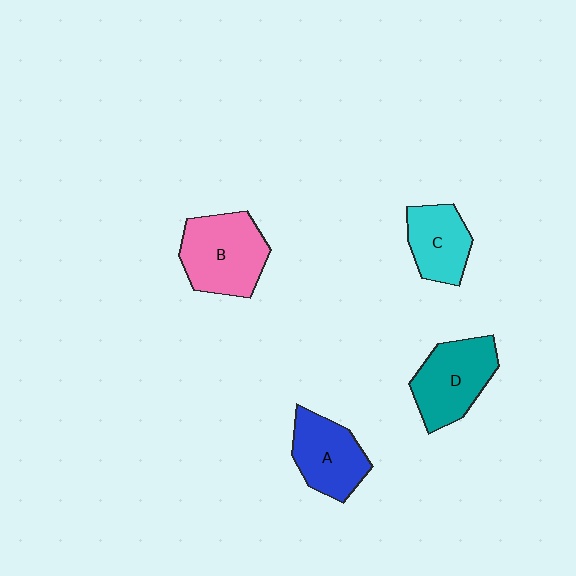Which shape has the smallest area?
Shape C (cyan).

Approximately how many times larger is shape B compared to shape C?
Approximately 1.5 times.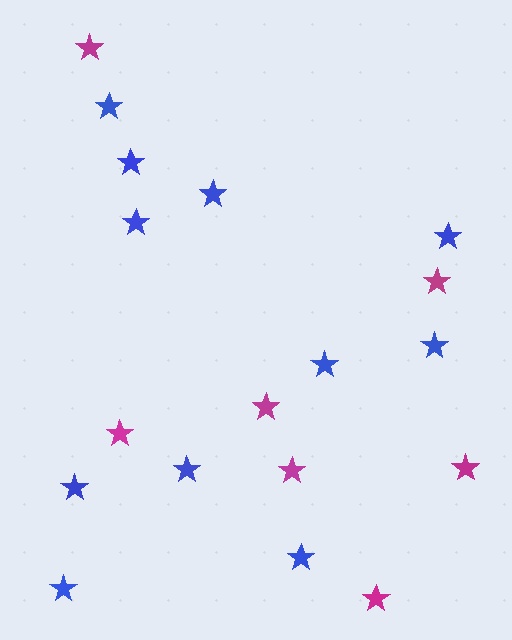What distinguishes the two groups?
There are 2 groups: one group of magenta stars (7) and one group of blue stars (11).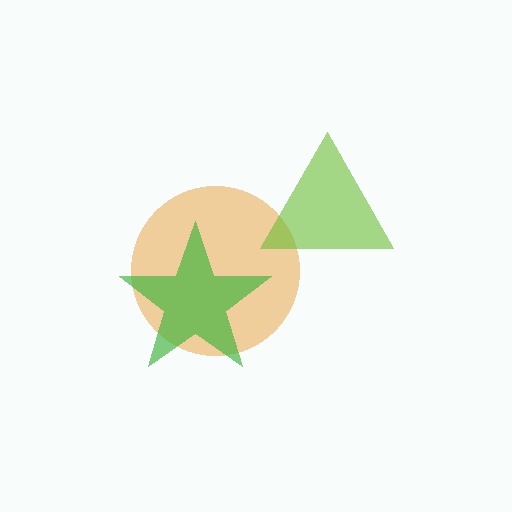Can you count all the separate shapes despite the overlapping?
Yes, there are 3 separate shapes.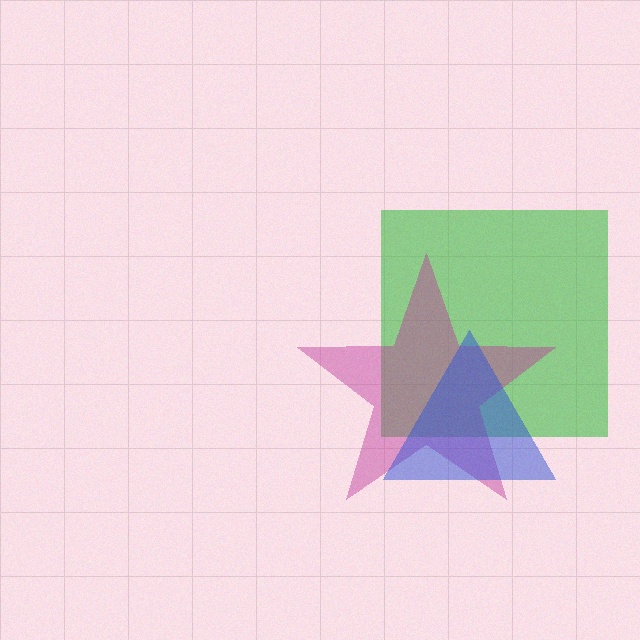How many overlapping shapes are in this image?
There are 3 overlapping shapes in the image.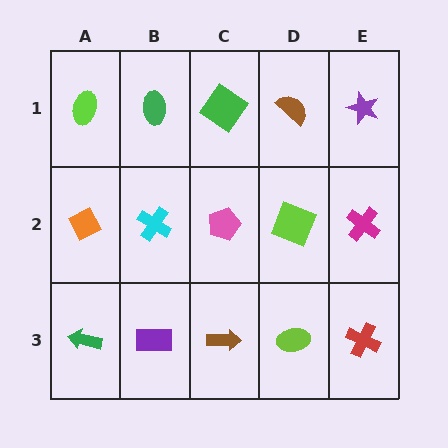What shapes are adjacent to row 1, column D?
A lime square (row 2, column D), a green diamond (row 1, column C), a purple star (row 1, column E).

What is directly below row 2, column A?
A green arrow.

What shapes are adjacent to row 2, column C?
A green diamond (row 1, column C), a brown arrow (row 3, column C), a cyan cross (row 2, column B), a lime square (row 2, column D).